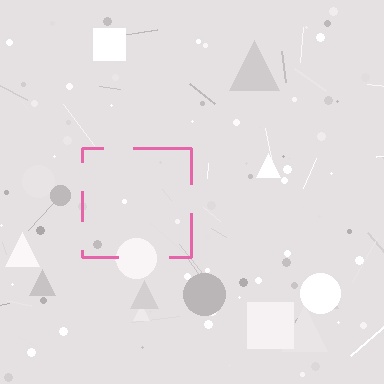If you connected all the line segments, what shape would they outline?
They would outline a square.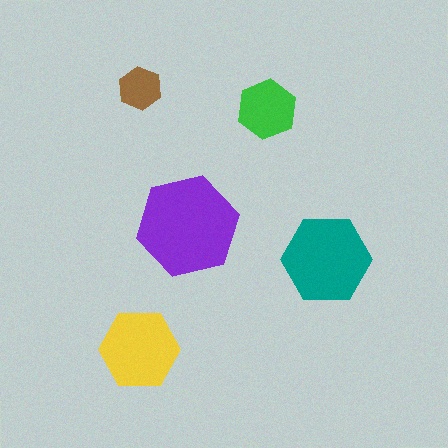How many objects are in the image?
There are 5 objects in the image.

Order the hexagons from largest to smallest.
the purple one, the teal one, the yellow one, the green one, the brown one.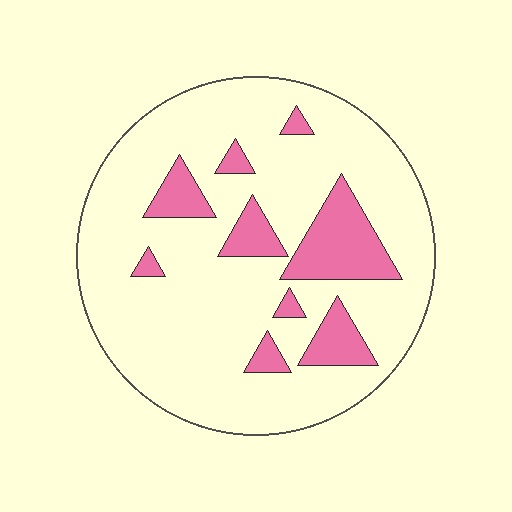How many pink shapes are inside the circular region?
9.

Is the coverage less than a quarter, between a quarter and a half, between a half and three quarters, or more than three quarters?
Less than a quarter.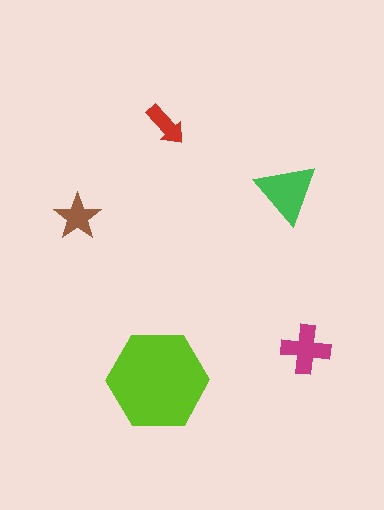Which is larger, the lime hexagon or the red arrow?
The lime hexagon.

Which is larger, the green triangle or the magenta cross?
The green triangle.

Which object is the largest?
The lime hexagon.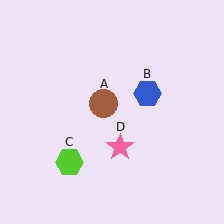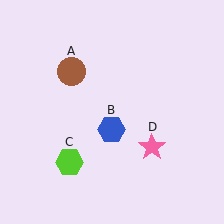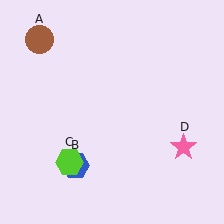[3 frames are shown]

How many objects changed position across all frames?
3 objects changed position: brown circle (object A), blue hexagon (object B), pink star (object D).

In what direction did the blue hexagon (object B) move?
The blue hexagon (object B) moved down and to the left.